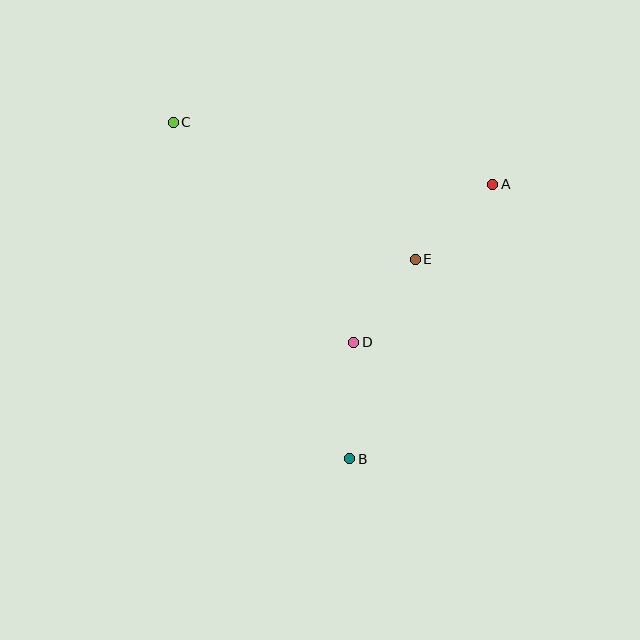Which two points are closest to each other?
Points D and E are closest to each other.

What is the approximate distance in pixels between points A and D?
The distance between A and D is approximately 210 pixels.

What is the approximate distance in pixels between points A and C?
The distance between A and C is approximately 325 pixels.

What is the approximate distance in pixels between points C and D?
The distance between C and D is approximately 284 pixels.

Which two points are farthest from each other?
Points B and C are farthest from each other.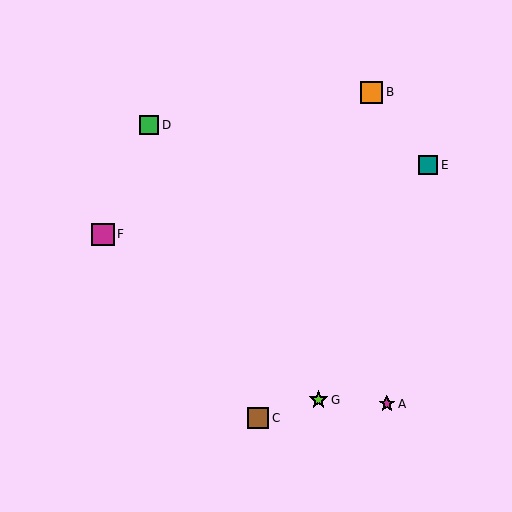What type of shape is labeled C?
Shape C is a brown square.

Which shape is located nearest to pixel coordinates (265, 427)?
The brown square (labeled C) at (258, 418) is nearest to that location.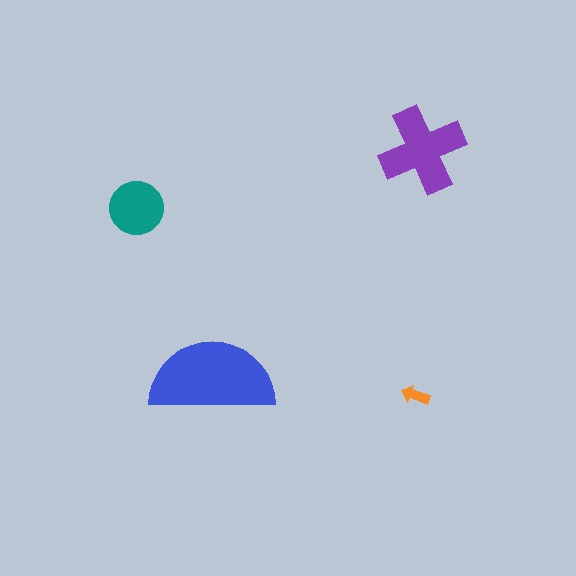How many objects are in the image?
There are 4 objects in the image.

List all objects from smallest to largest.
The orange arrow, the teal circle, the purple cross, the blue semicircle.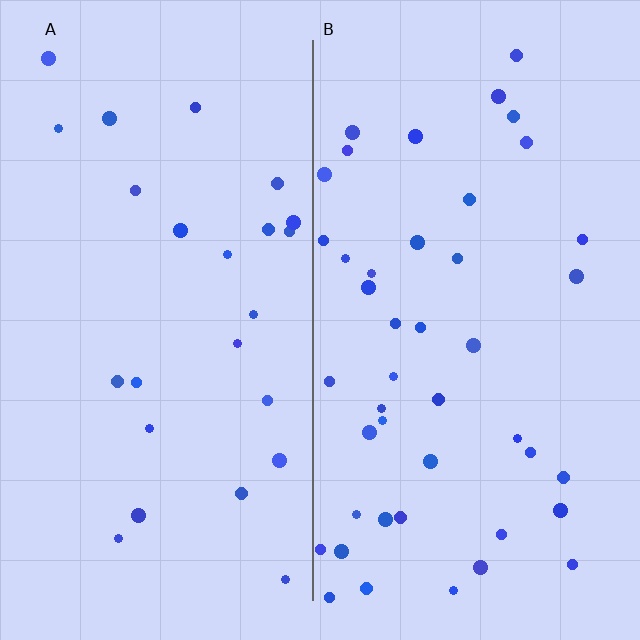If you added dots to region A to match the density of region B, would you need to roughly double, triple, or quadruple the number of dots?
Approximately double.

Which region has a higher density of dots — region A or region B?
B (the right).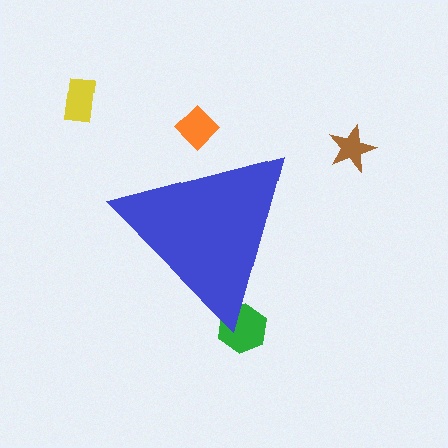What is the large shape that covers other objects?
A blue triangle.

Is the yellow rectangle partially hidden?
No, the yellow rectangle is fully visible.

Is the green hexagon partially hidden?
Yes, the green hexagon is partially hidden behind the blue triangle.